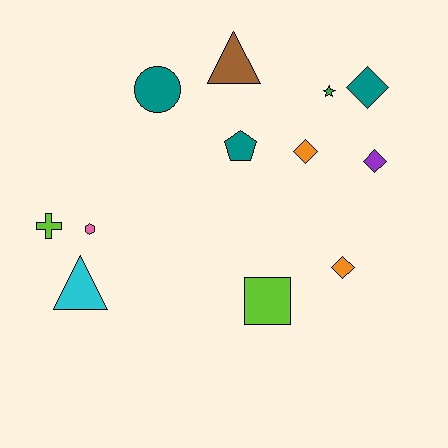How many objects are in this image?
There are 12 objects.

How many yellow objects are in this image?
There are no yellow objects.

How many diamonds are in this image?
There are 4 diamonds.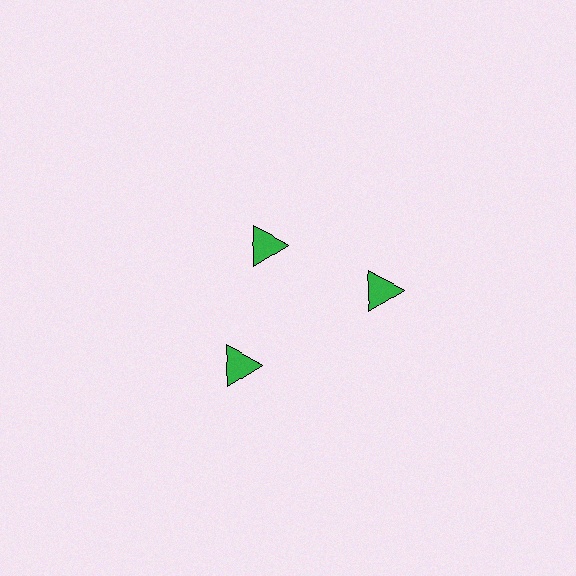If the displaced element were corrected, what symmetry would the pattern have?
It would have 3-fold rotational symmetry — the pattern would map onto itself every 120 degrees.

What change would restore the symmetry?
The symmetry would be restored by moving it outward, back onto the ring so that all 3 triangles sit at equal angles and equal distance from the center.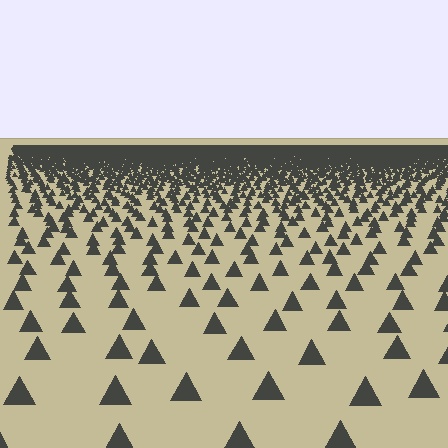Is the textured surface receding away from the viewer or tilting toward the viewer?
The surface is receding away from the viewer. Texture elements get smaller and denser toward the top.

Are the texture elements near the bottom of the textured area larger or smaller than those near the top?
Larger. Near the bottom, elements are closer to the viewer and appear at a bigger on-screen size.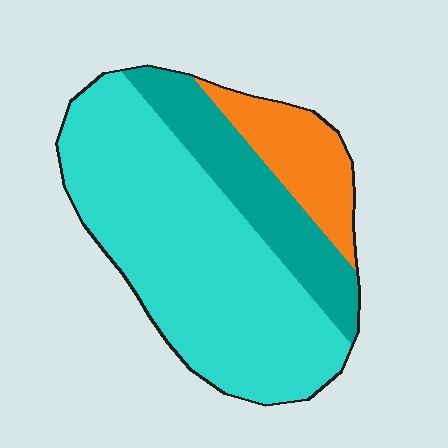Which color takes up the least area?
Orange, at roughly 15%.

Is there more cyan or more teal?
Cyan.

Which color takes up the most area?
Cyan, at roughly 65%.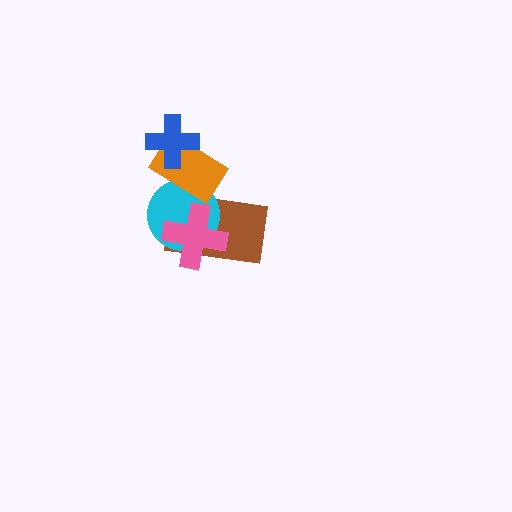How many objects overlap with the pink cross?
2 objects overlap with the pink cross.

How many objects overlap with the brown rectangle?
3 objects overlap with the brown rectangle.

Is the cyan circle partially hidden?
Yes, it is partially covered by another shape.